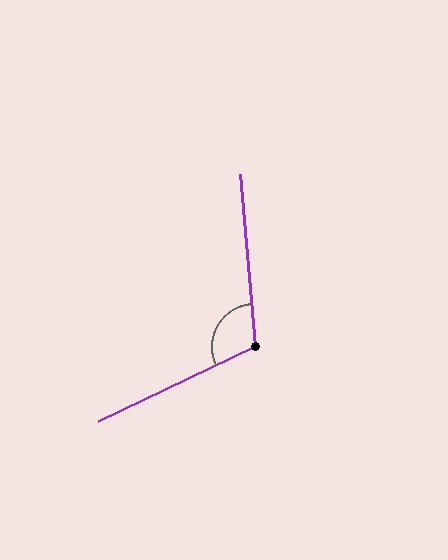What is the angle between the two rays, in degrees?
Approximately 111 degrees.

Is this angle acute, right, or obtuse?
It is obtuse.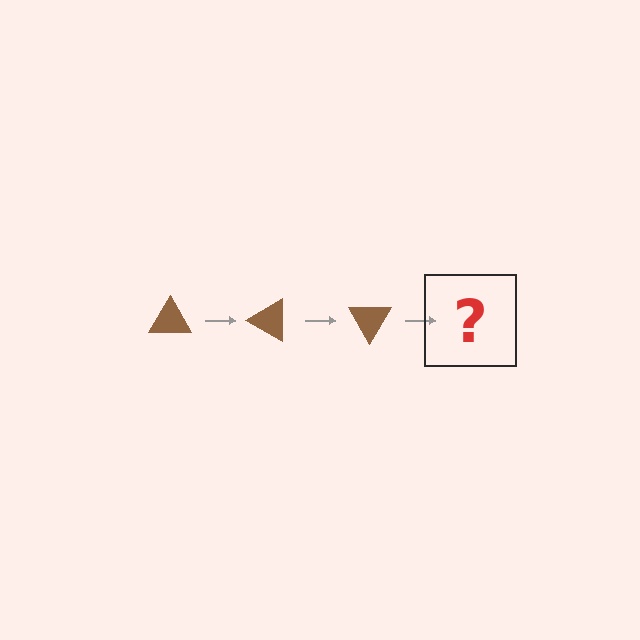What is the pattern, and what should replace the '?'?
The pattern is that the triangle rotates 30 degrees each step. The '?' should be a brown triangle rotated 90 degrees.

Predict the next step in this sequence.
The next step is a brown triangle rotated 90 degrees.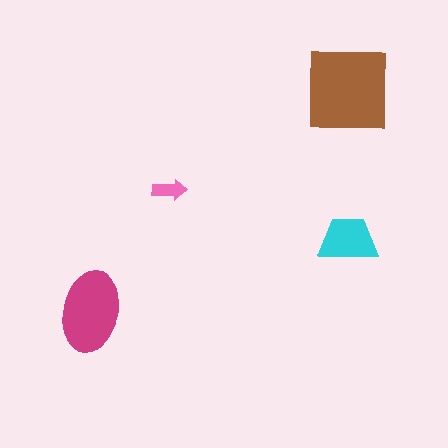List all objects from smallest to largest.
The pink arrow, the cyan trapezoid, the magenta ellipse, the brown square.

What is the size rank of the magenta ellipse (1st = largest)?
2nd.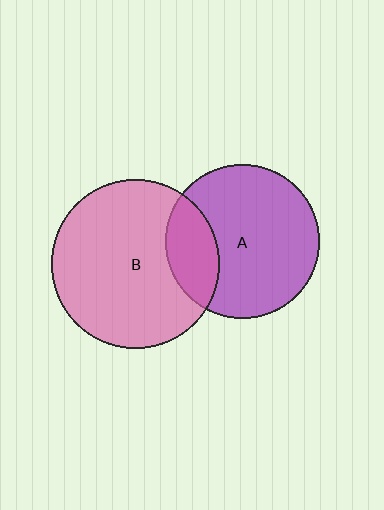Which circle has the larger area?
Circle B (pink).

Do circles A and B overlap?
Yes.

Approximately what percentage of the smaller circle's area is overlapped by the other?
Approximately 25%.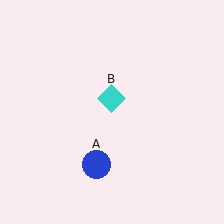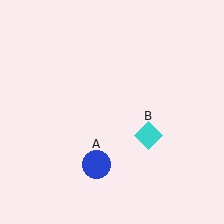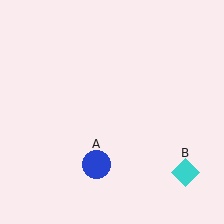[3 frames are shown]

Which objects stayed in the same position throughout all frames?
Blue circle (object A) remained stationary.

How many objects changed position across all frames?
1 object changed position: cyan diamond (object B).